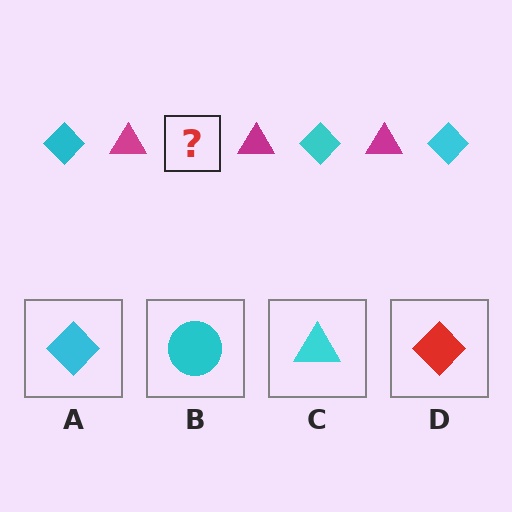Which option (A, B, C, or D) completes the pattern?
A.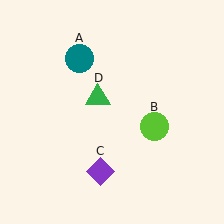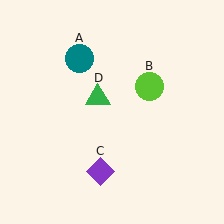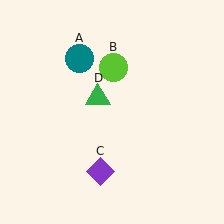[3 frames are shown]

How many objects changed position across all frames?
1 object changed position: lime circle (object B).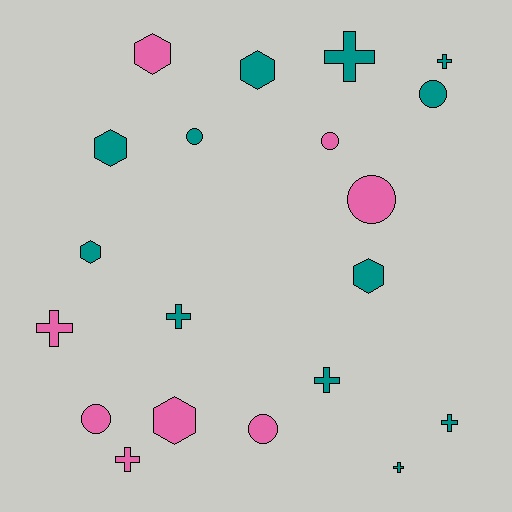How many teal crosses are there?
There are 6 teal crosses.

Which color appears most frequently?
Teal, with 12 objects.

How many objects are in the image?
There are 20 objects.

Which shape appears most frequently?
Cross, with 8 objects.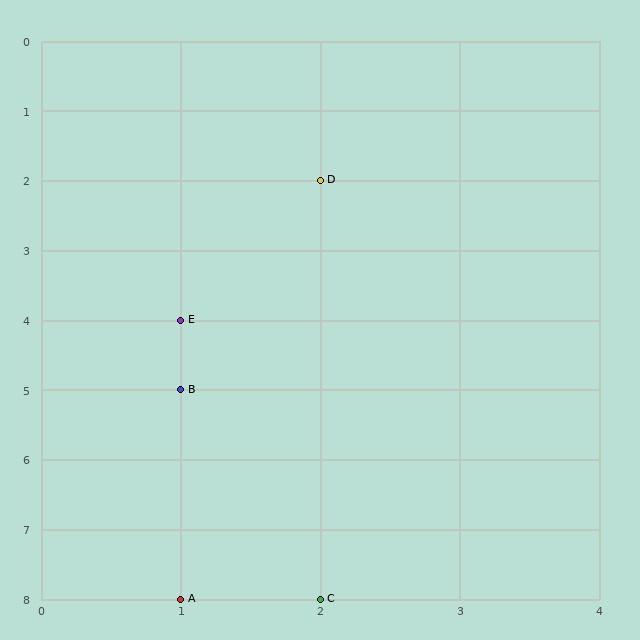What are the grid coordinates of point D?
Point D is at grid coordinates (2, 2).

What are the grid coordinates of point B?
Point B is at grid coordinates (1, 5).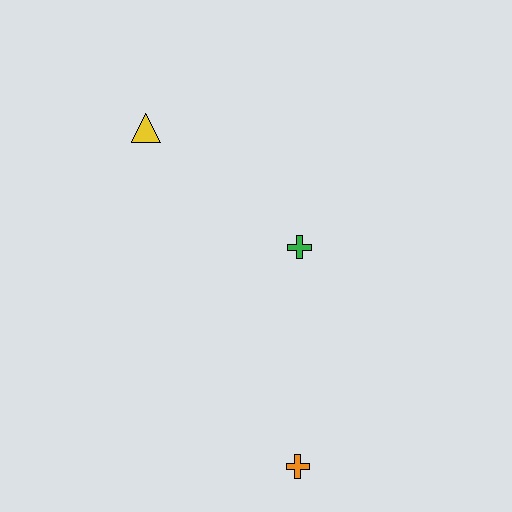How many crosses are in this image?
There are 2 crosses.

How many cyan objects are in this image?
There are no cyan objects.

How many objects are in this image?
There are 3 objects.